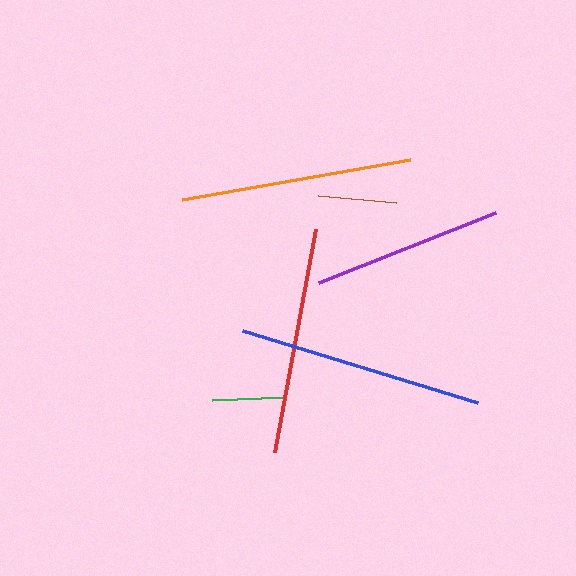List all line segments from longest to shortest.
From longest to shortest: blue, orange, red, purple, brown, green.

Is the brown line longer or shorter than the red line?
The red line is longer than the brown line.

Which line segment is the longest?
The blue line is the longest at approximately 245 pixels.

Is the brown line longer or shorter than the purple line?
The purple line is longer than the brown line.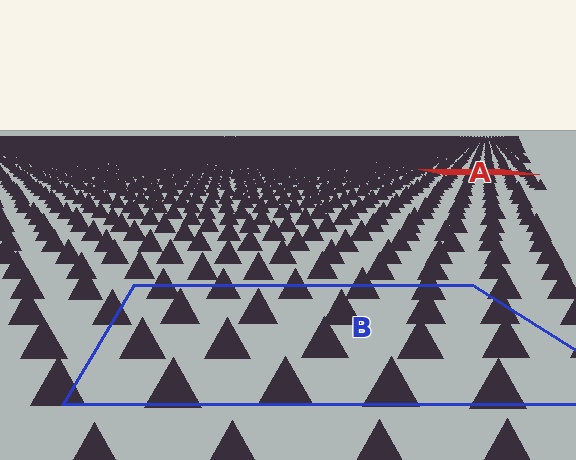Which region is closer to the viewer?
Region B is closer. The texture elements there are larger and more spread out.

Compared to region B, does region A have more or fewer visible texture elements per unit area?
Region A has more texture elements per unit area — they are packed more densely because it is farther away.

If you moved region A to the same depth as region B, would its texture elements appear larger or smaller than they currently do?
They would appear larger. At a closer depth, the same texture elements are projected at a bigger on-screen size.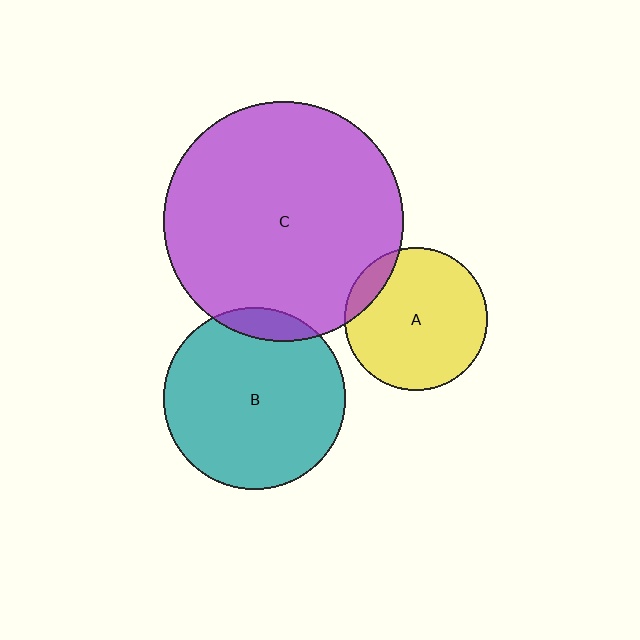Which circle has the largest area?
Circle C (purple).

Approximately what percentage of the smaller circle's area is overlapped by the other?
Approximately 10%.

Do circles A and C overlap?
Yes.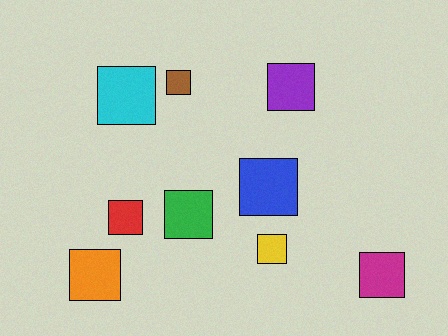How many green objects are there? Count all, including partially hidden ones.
There is 1 green object.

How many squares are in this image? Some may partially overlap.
There are 9 squares.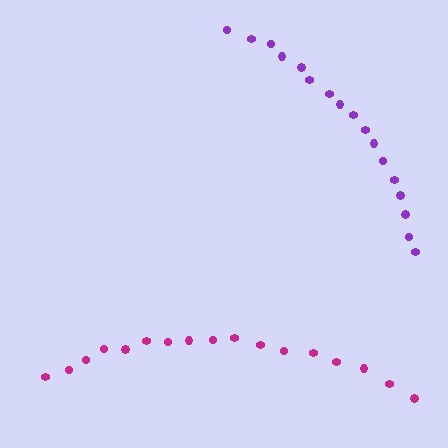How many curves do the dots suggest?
There are 2 distinct paths.